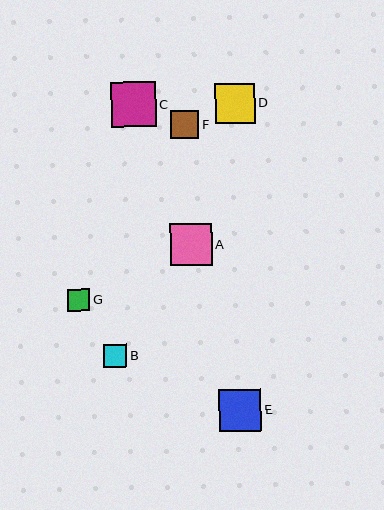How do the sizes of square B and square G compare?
Square B and square G are approximately the same size.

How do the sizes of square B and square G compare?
Square B and square G are approximately the same size.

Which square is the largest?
Square C is the largest with a size of approximately 45 pixels.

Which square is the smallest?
Square G is the smallest with a size of approximately 22 pixels.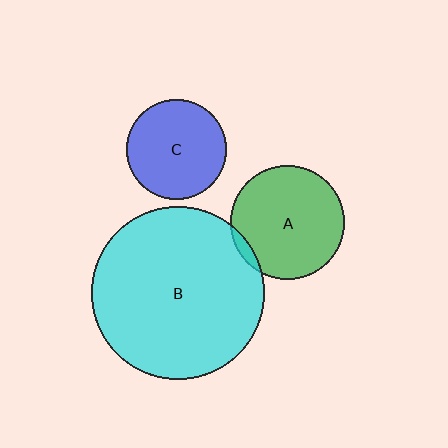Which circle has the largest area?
Circle B (cyan).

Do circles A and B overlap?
Yes.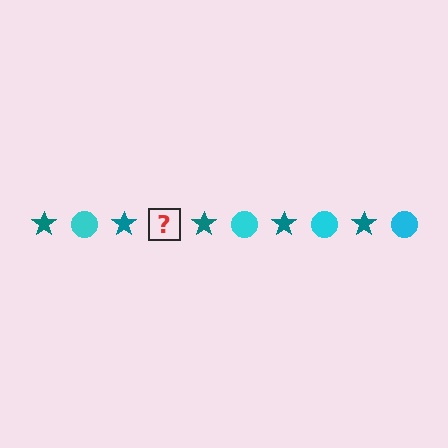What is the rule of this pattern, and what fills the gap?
The rule is that the pattern alternates between teal star and cyan circle. The gap should be filled with a cyan circle.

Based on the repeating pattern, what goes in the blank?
The blank should be a cyan circle.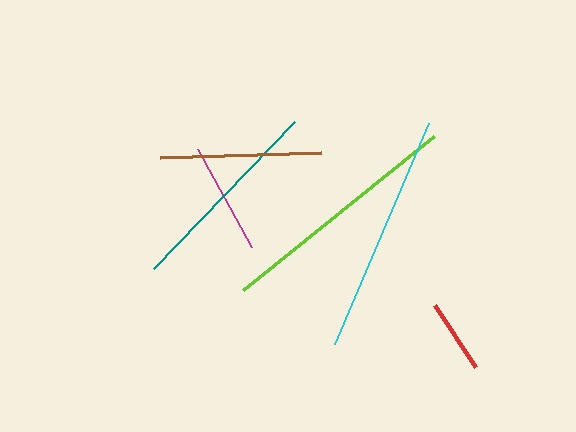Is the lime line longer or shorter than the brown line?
The lime line is longer than the brown line.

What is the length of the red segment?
The red segment is approximately 75 pixels long.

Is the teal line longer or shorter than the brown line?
The teal line is longer than the brown line.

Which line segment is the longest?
The lime line is the longest at approximately 245 pixels.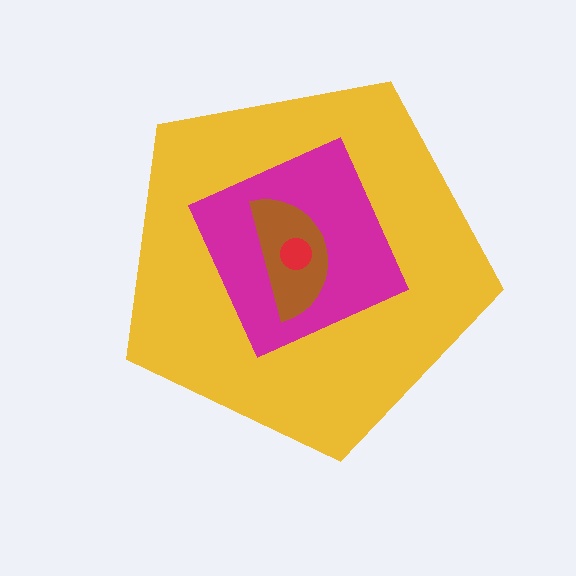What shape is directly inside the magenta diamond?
The brown semicircle.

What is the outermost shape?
The yellow pentagon.